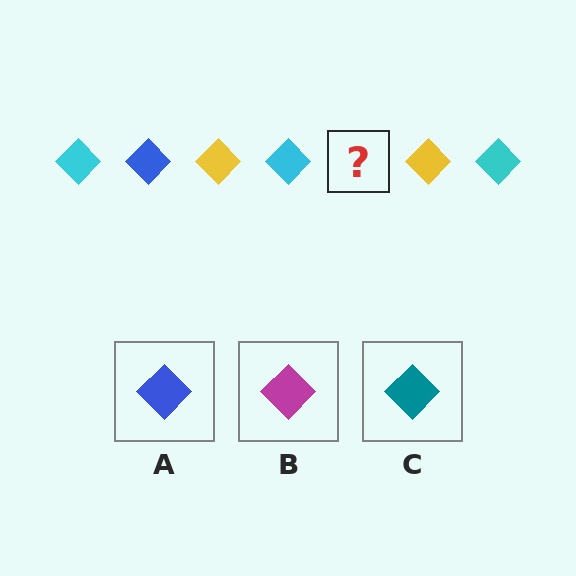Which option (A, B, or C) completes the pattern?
A.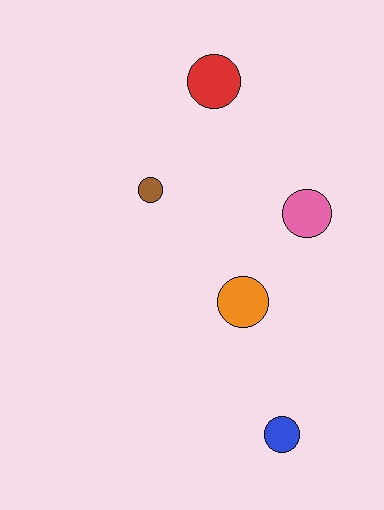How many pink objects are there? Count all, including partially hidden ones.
There is 1 pink object.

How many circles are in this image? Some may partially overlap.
There are 5 circles.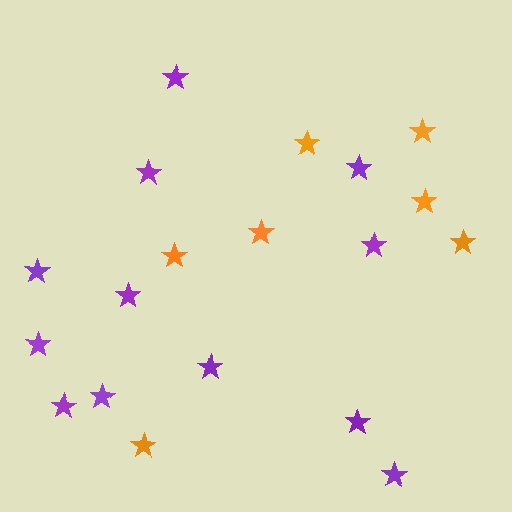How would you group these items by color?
There are 2 groups: one group of orange stars (7) and one group of purple stars (12).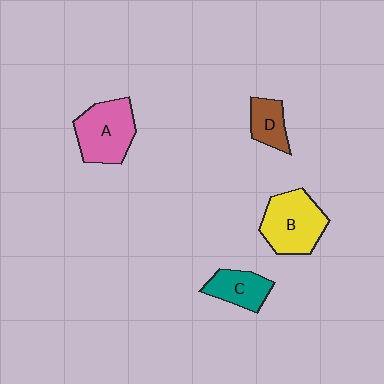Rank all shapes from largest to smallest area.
From largest to smallest: B (yellow), A (pink), C (teal), D (brown).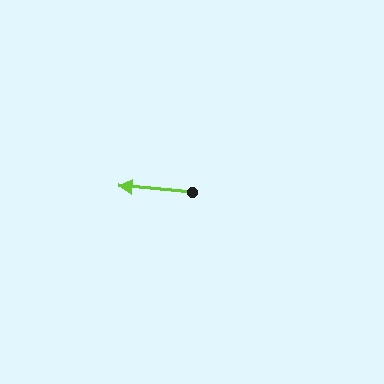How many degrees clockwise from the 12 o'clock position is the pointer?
Approximately 275 degrees.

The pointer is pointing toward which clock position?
Roughly 9 o'clock.